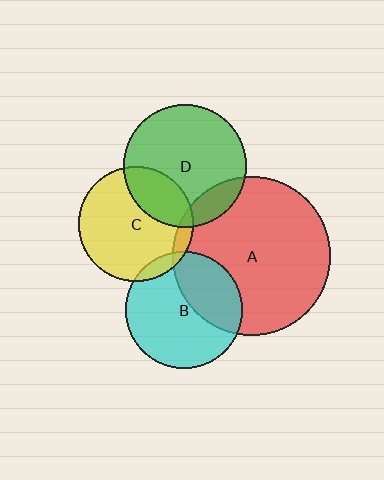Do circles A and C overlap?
Yes.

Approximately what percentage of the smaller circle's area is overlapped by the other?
Approximately 5%.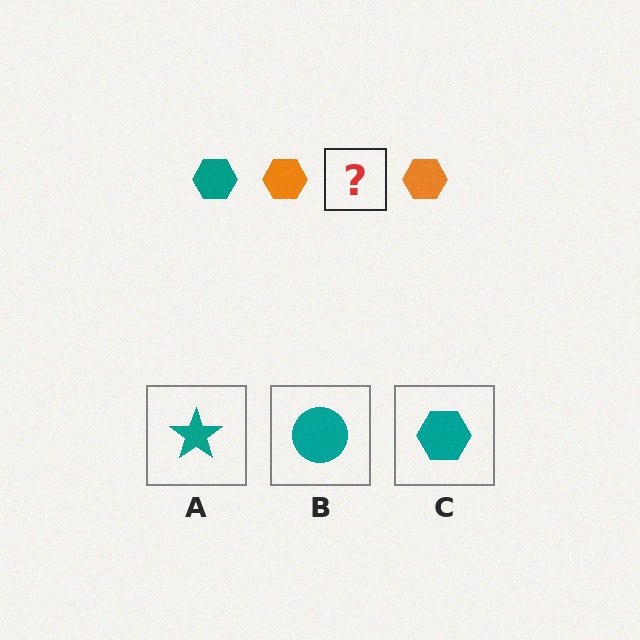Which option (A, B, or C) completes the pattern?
C.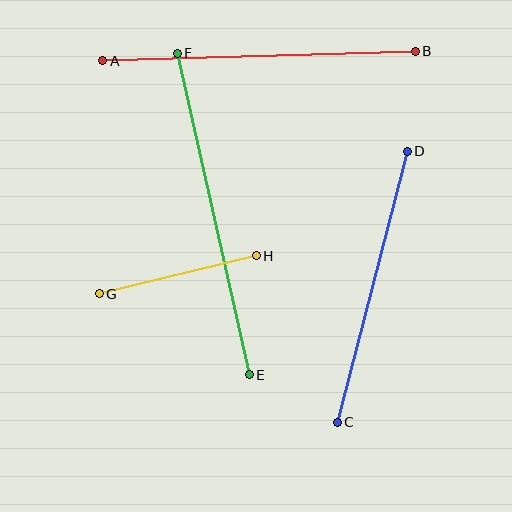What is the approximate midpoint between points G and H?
The midpoint is at approximately (178, 275) pixels.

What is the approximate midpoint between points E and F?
The midpoint is at approximately (213, 214) pixels.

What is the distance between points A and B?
The distance is approximately 313 pixels.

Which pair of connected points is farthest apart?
Points E and F are farthest apart.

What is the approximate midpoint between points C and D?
The midpoint is at approximately (372, 287) pixels.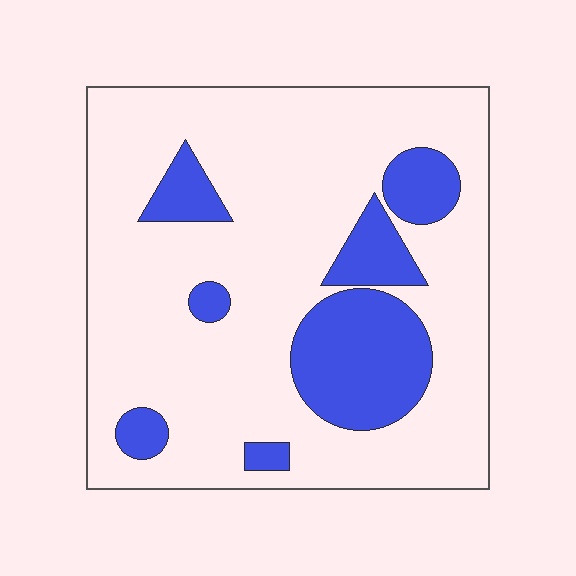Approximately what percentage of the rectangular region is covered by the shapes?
Approximately 20%.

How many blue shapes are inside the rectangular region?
7.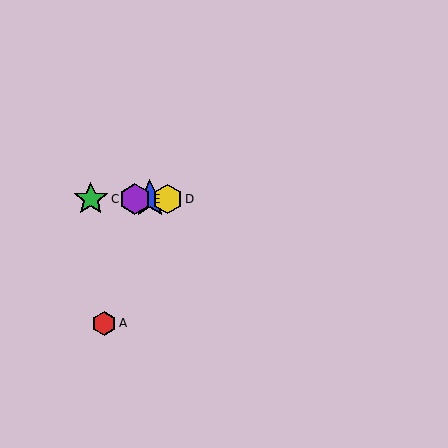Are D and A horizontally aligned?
No, D is at y≈199 and A is at y≈323.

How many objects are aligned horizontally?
4 objects (B, C, D, E) are aligned horizontally.